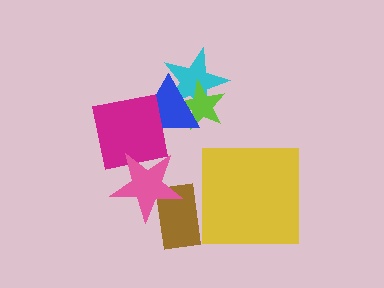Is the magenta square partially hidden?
Yes, it is partially covered by another shape.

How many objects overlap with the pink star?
2 objects overlap with the pink star.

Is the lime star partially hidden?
Yes, it is partially covered by another shape.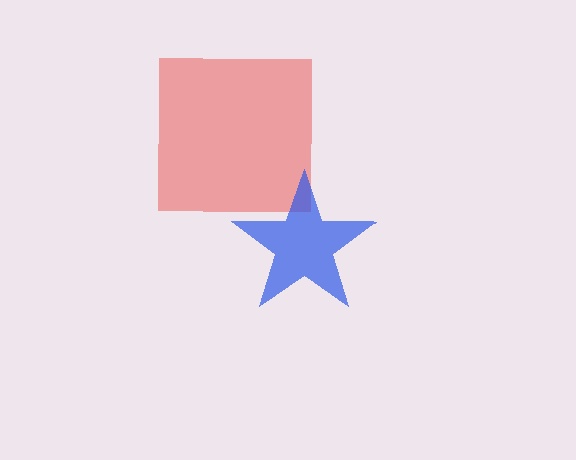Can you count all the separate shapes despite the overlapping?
Yes, there are 2 separate shapes.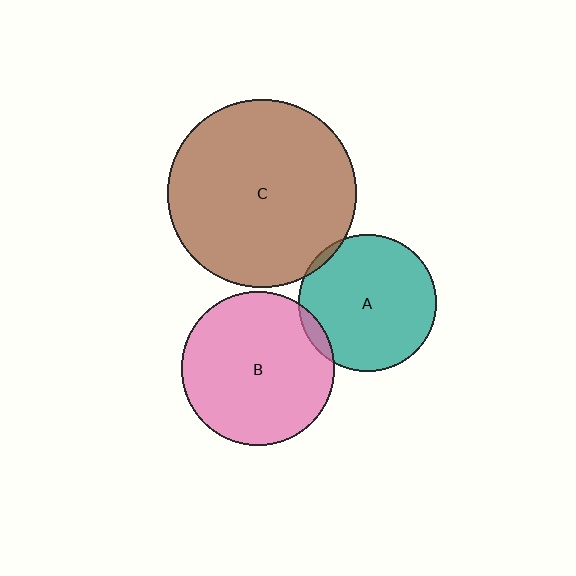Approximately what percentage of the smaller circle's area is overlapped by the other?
Approximately 5%.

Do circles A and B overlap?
Yes.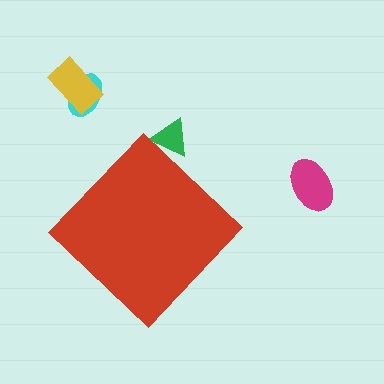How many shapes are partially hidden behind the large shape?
1 shape is partially hidden.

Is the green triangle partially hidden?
Yes, the green triangle is partially hidden behind the red diamond.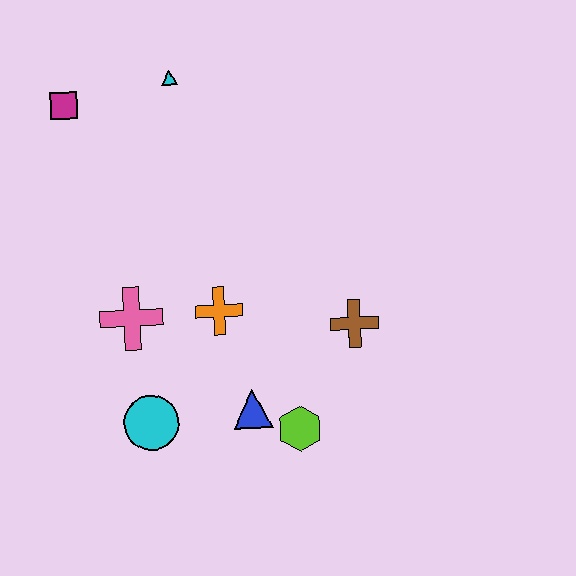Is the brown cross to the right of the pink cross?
Yes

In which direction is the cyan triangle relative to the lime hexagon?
The cyan triangle is above the lime hexagon.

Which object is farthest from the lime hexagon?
The magenta square is farthest from the lime hexagon.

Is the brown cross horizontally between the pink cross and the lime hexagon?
No